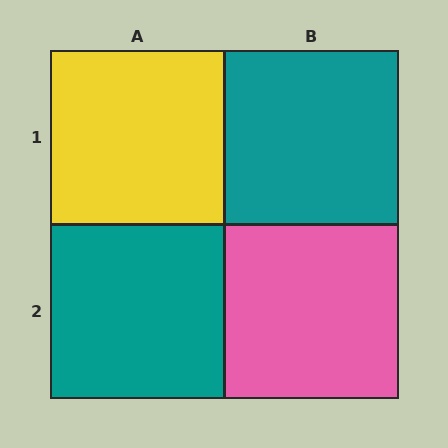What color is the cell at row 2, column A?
Teal.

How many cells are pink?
1 cell is pink.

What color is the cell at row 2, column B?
Pink.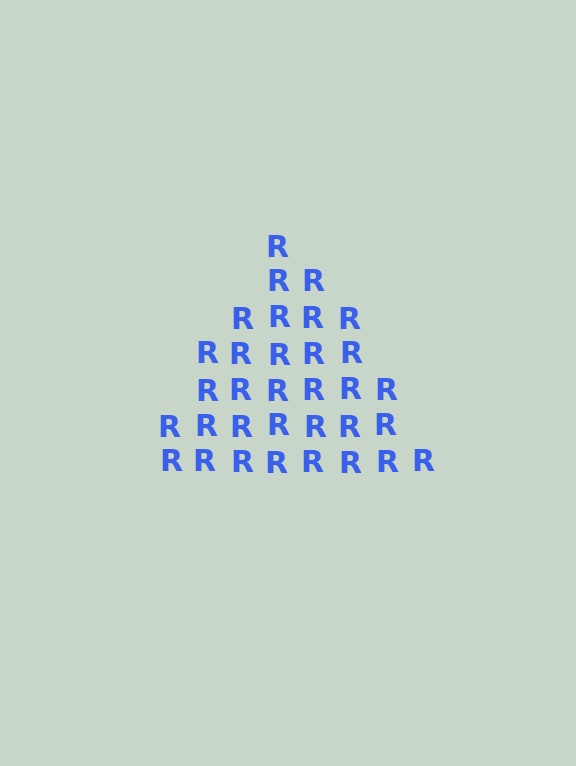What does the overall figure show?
The overall figure shows a triangle.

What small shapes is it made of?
It is made of small letter R's.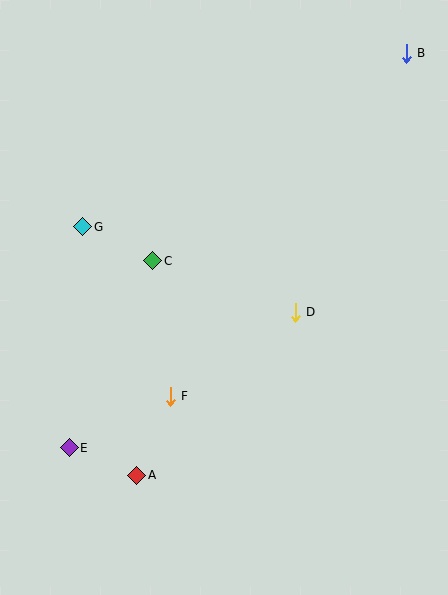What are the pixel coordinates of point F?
Point F is at (170, 396).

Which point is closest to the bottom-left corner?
Point E is closest to the bottom-left corner.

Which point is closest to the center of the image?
Point D at (295, 312) is closest to the center.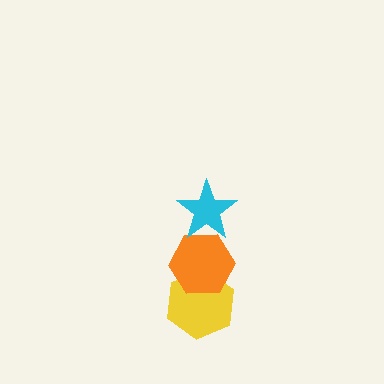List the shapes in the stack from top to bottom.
From top to bottom: the cyan star, the orange hexagon, the yellow hexagon.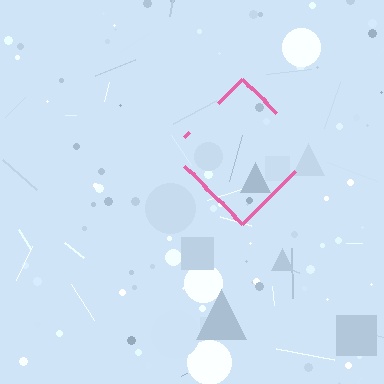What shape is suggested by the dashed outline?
The dashed outline suggests a diamond.